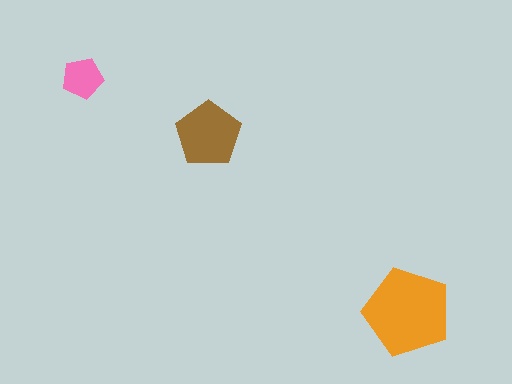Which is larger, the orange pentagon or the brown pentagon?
The orange one.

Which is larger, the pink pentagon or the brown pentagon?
The brown one.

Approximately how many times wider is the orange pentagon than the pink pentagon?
About 2 times wider.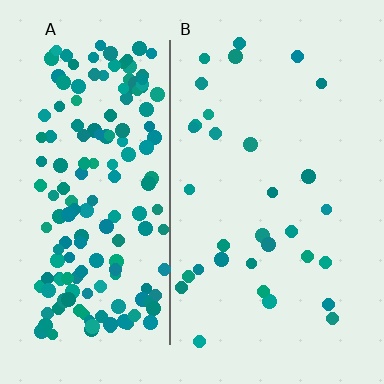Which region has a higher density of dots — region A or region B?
A (the left).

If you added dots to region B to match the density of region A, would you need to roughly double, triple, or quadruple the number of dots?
Approximately quadruple.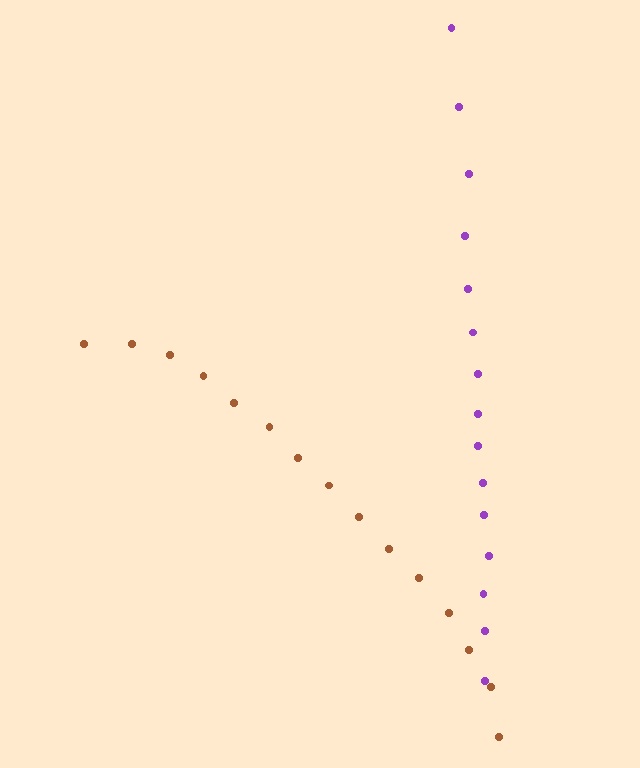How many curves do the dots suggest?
There are 2 distinct paths.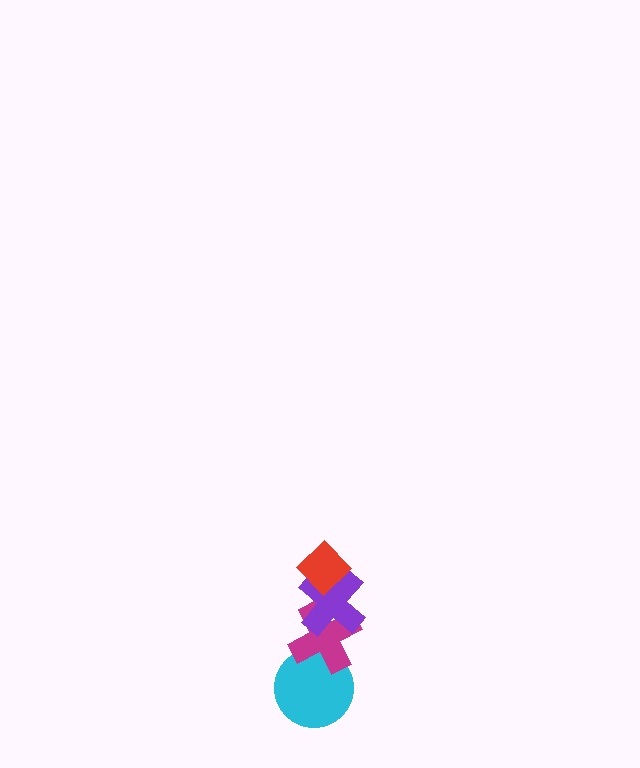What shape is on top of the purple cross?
The red diamond is on top of the purple cross.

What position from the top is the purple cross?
The purple cross is 2nd from the top.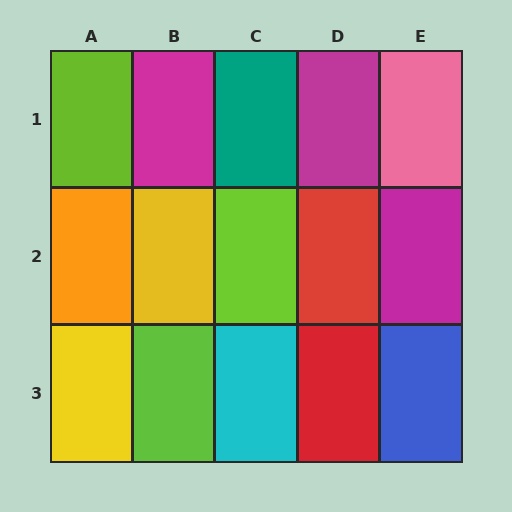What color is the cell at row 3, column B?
Lime.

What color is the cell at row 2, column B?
Yellow.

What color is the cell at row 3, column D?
Red.